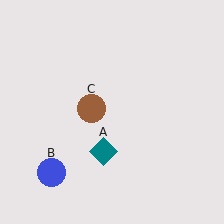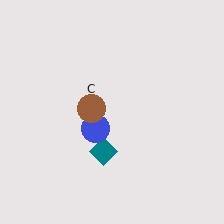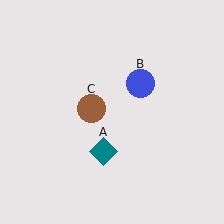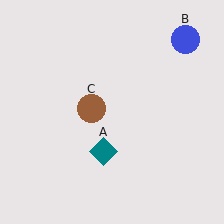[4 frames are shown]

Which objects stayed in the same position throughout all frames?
Teal diamond (object A) and brown circle (object C) remained stationary.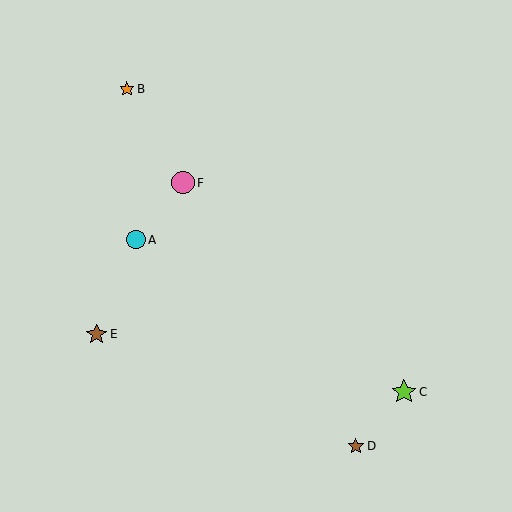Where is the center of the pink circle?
The center of the pink circle is at (183, 183).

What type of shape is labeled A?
Shape A is a cyan circle.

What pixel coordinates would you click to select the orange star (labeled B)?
Click at (127, 89) to select the orange star B.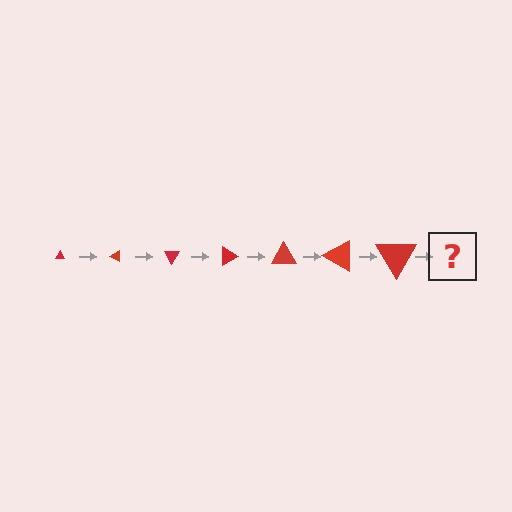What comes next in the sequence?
The next element should be a triangle, larger than the previous one and rotated 210 degrees from the start.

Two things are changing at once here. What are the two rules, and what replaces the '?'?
The two rules are that the triangle grows larger each step and it rotates 30 degrees each step. The '?' should be a triangle, larger than the previous one and rotated 210 degrees from the start.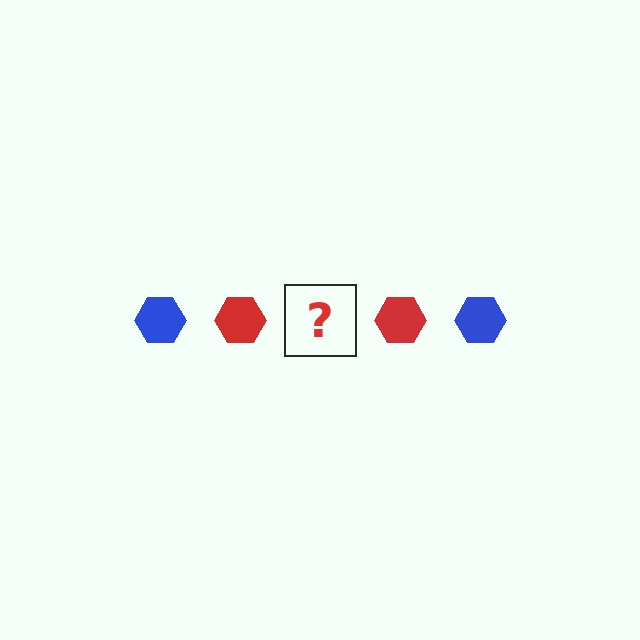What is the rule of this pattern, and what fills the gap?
The rule is that the pattern cycles through blue, red hexagons. The gap should be filled with a blue hexagon.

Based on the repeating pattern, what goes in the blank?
The blank should be a blue hexagon.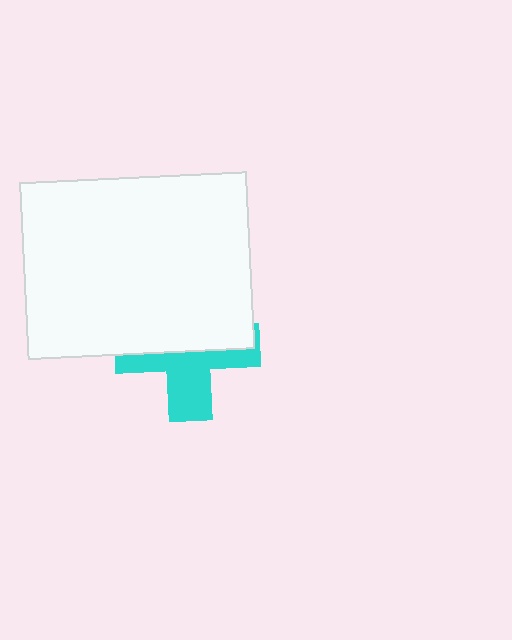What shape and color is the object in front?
The object in front is a white rectangle.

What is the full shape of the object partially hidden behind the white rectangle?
The partially hidden object is a cyan cross.